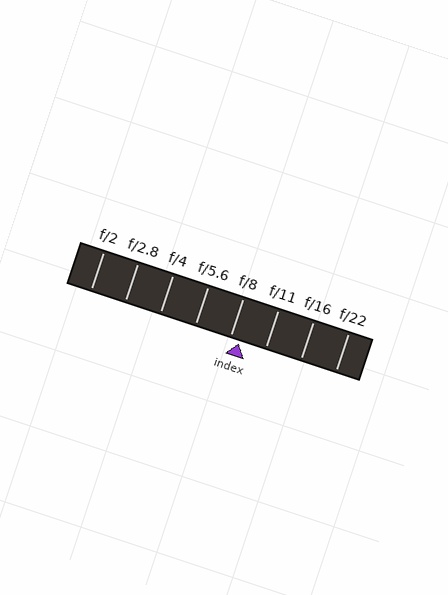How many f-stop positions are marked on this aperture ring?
There are 8 f-stop positions marked.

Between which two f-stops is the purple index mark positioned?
The index mark is between f/8 and f/11.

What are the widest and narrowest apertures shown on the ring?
The widest aperture shown is f/2 and the narrowest is f/22.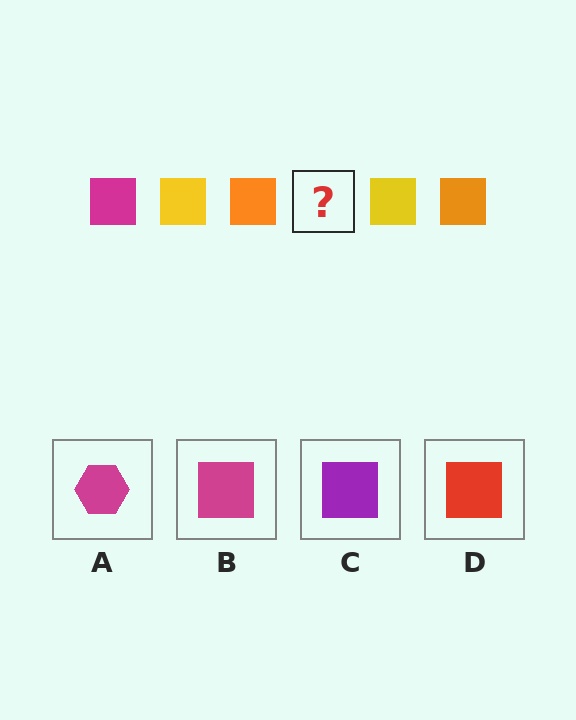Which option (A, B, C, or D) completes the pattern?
B.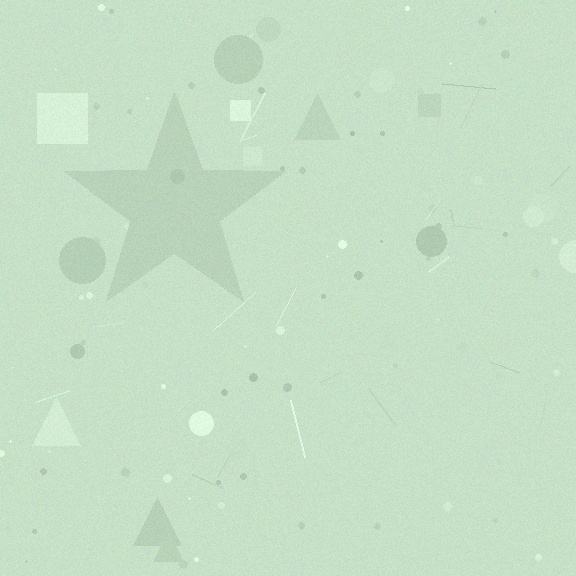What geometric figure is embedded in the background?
A star is embedded in the background.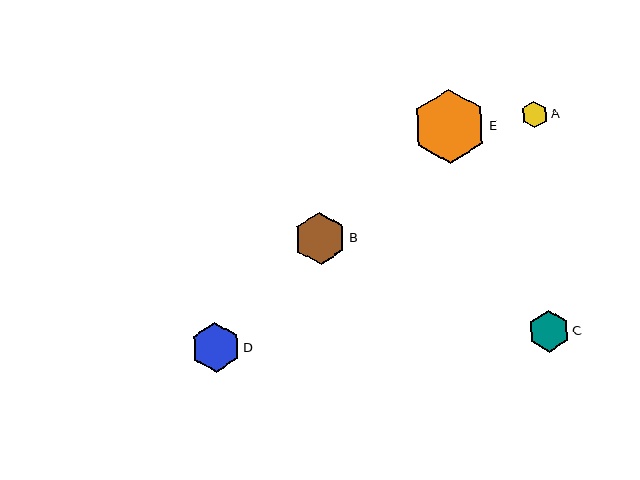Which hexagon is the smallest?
Hexagon A is the smallest with a size of approximately 27 pixels.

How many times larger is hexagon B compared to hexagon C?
Hexagon B is approximately 1.3 times the size of hexagon C.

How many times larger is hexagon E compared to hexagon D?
Hexagon E is approximately 1.5 times the size of hexagon D.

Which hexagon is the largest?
Hexagon E is the largest with a size of approximately 74 pixels.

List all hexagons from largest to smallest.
From largest to smallest: E, B, D, C, A.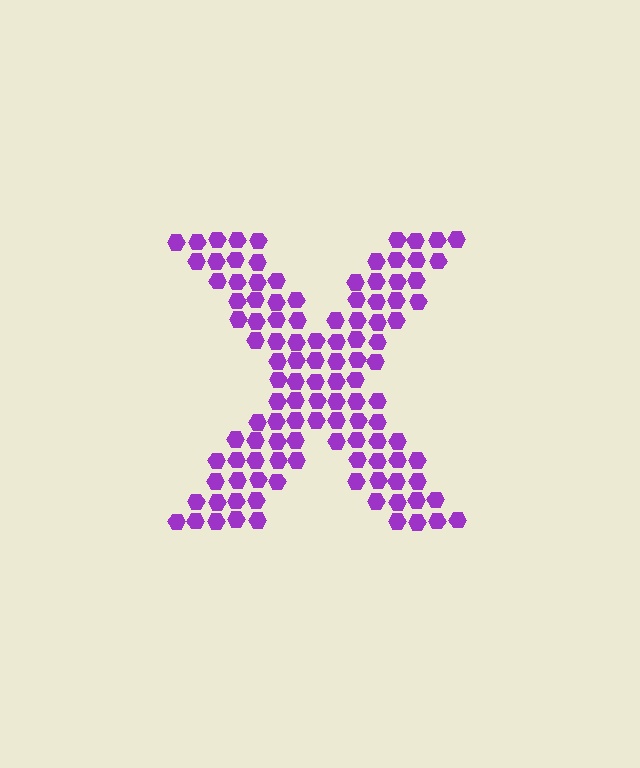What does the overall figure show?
The overall figure shows the letter X.